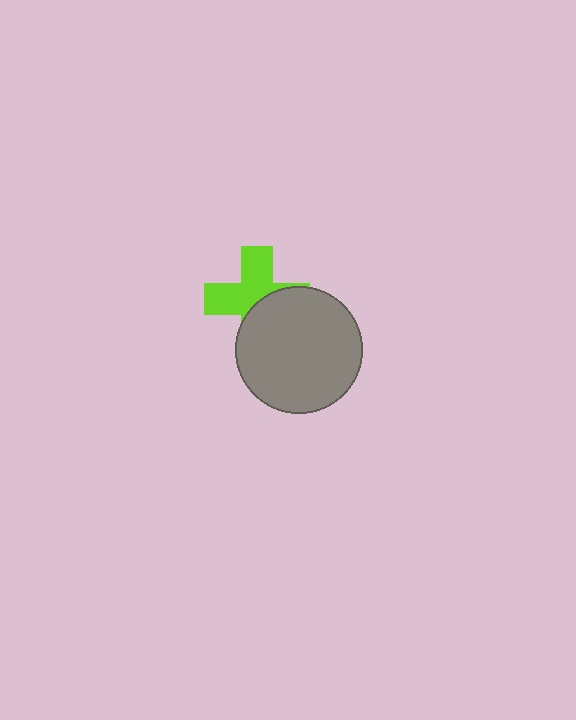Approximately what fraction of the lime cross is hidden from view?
Roughly 45% of the lime cross is hidden behind the gray circle.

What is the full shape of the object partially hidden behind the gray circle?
The partially hidden object is a lime cross.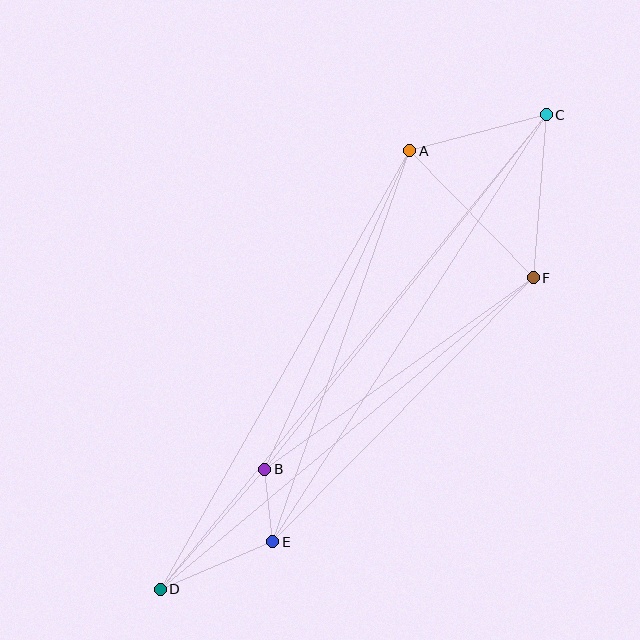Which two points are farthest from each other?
Points C and D are farthest from each other.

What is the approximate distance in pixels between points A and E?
The distance between A and E is approximately 414 pixels.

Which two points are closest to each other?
Points B and E are closest to each other.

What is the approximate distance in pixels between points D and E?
The distance between D and E is approximately 122 pixels.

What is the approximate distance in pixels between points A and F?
The distance between A and F is approximately 177 pixels.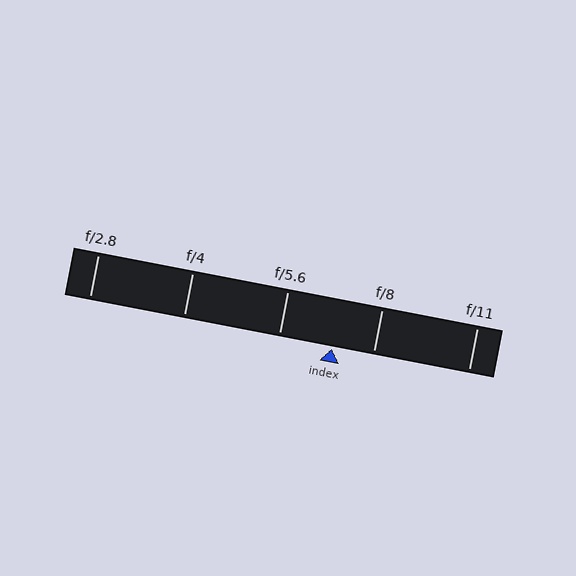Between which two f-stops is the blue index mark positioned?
The index mark is between f/5.6 and f/8.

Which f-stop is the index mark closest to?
The index mark is closest to f/8.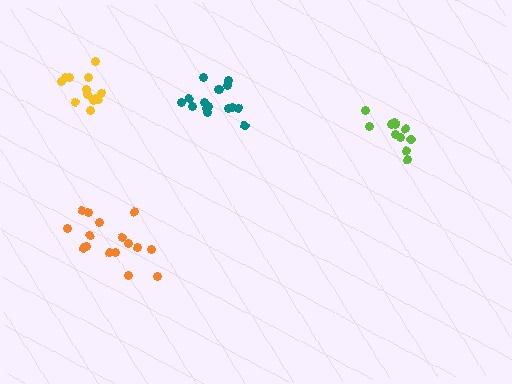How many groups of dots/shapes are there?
There are 4 groups.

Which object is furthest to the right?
The lime cluster is rightmost.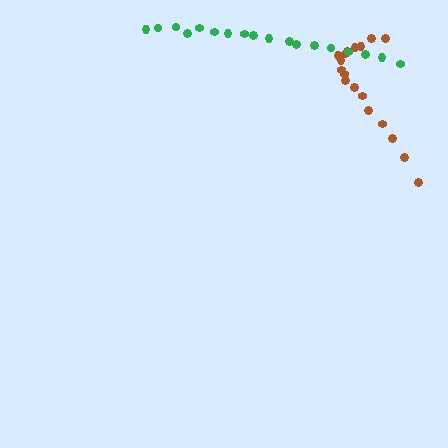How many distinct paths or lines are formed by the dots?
There are 2 distinct paths.